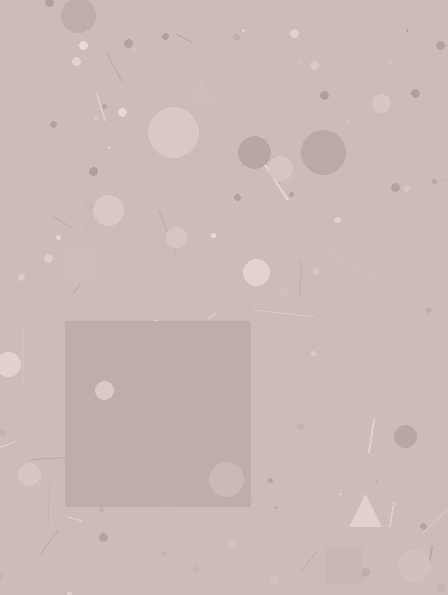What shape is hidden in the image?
A square is hidden in the image.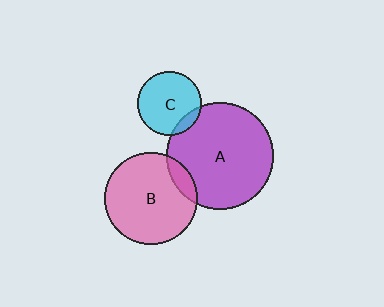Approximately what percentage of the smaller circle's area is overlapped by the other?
Approximately 10%.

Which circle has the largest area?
Circle A (purple).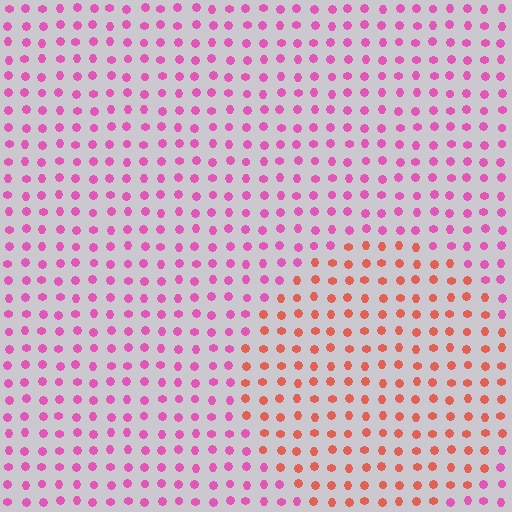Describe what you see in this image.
The image is filled with small pink elements in a uniform arrangement. A circle-shaped region is visible where the elements are tinted to a slightly different hue, forming a subtle color boundary.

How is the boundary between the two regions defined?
The boundary is defined purely by a slight shift in hue (about 46 degrees). Spacing, size, and orientation are identical on both sides.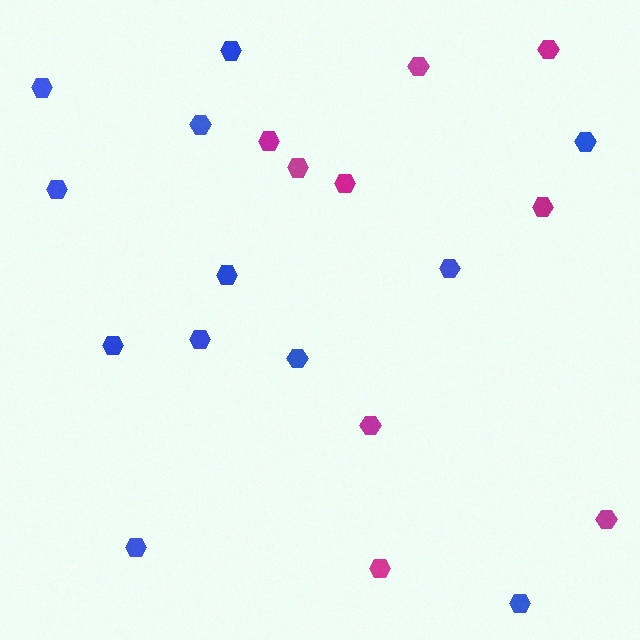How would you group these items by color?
There are 2 groups: one group of magenta hexagons (9) and one group of blue hexagons (12).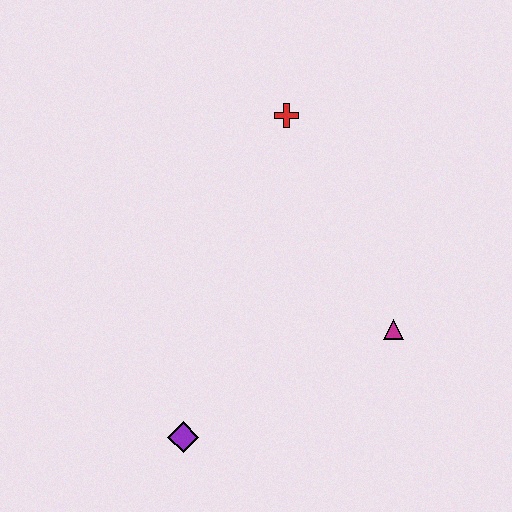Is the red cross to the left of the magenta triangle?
Yes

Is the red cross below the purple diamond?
No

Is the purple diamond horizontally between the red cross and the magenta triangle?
No